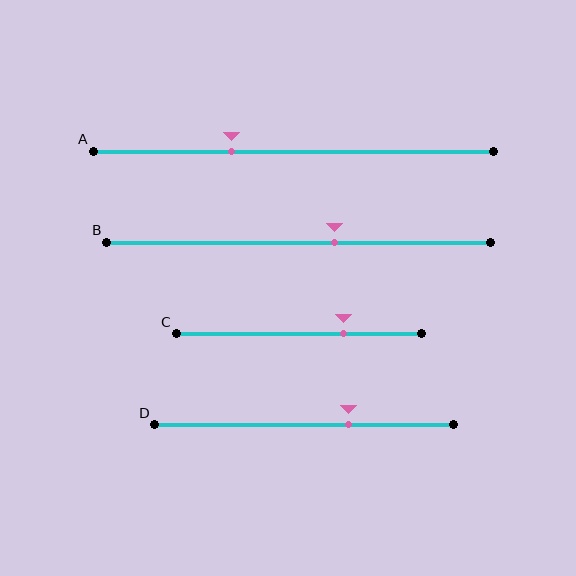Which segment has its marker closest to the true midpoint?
Segment B has its marker closest to the true midpoint.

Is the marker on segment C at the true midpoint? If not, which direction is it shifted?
No, the marker on segment C is shifted to the right by about 18% of the segment length.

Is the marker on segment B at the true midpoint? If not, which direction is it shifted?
No, the marker on segment B is shifted to the right by about 9% of the segment length.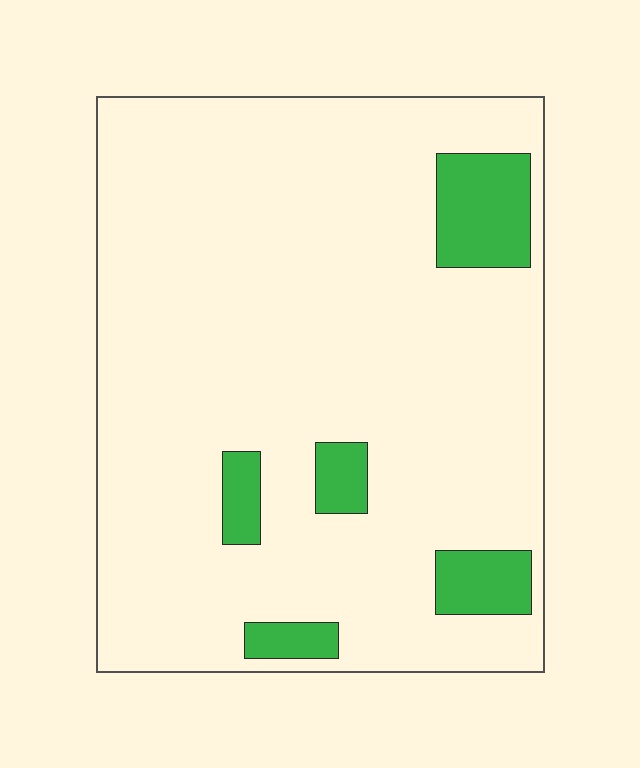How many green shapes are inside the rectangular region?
5.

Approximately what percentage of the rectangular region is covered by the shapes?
Approximately 10%.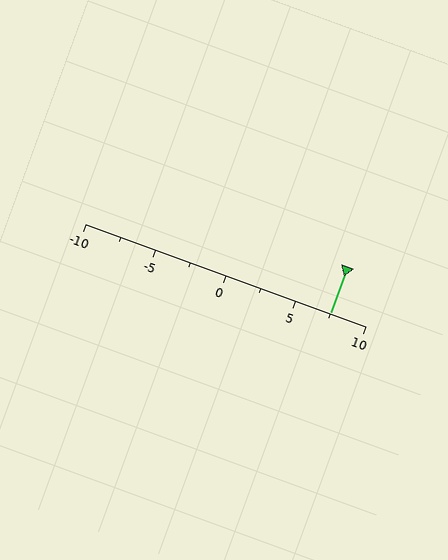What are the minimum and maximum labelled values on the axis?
The axis runs from -10 to 10.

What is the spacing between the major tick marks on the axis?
The major ticks are spaced 5 apart.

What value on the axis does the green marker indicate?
The marker indicates approximately 7.5.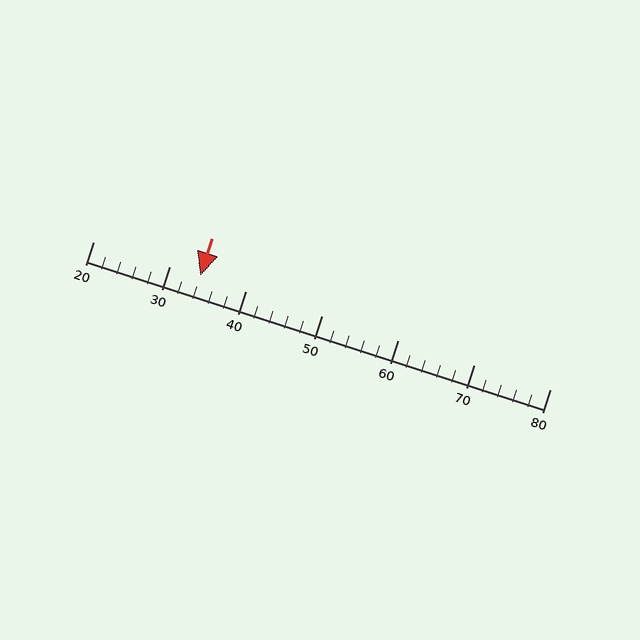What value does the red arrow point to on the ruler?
The red arrow points to approximately 34.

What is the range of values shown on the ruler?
The ruler shows values from 20 to 80.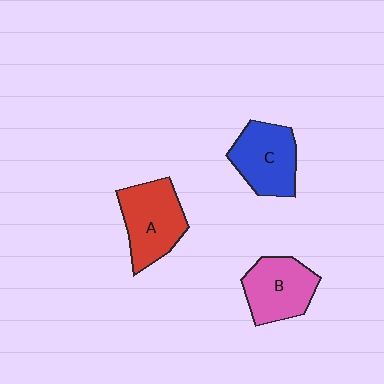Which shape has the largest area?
Shape A (red).